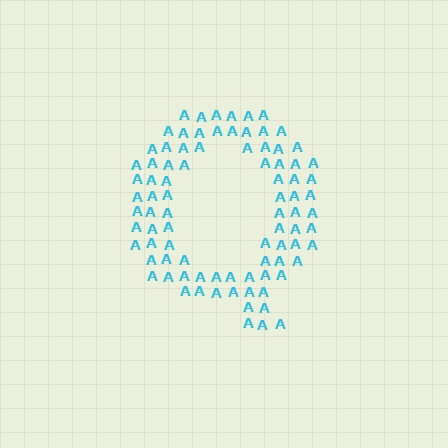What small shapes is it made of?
It is made of small letter A's.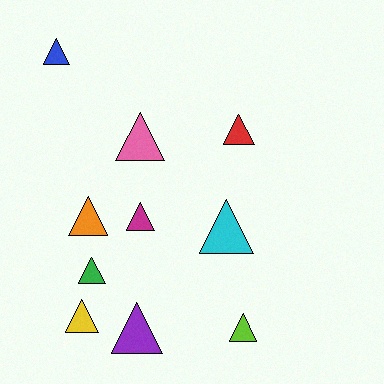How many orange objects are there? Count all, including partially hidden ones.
There is 1 orange object.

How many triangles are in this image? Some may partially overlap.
There are 10 triangles.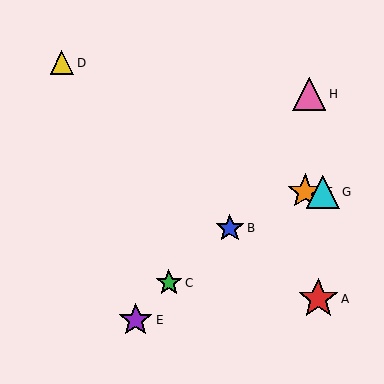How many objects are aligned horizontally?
2 objects (F, G) are aligned horizontally.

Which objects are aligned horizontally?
Objects F, G are aligned horizontally.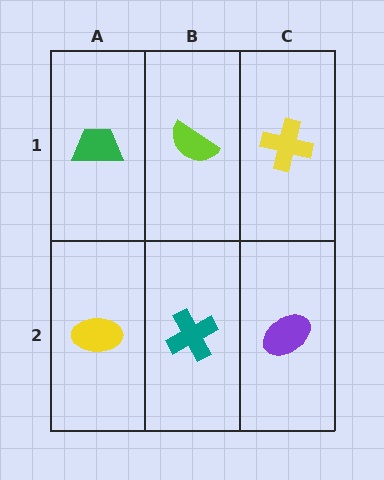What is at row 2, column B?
A teal cross.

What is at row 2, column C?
A purple ellipse.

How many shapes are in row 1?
3 shapes.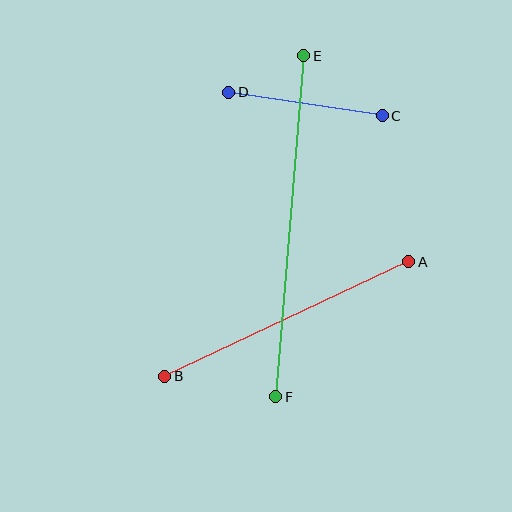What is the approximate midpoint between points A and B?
The midpoint is at approximately (287, 319) pixels.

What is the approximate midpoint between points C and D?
The midpoint is at approximately (306, 104) pixels.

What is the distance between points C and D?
The distance is approximately 155 pixels.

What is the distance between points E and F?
The distance is approximately 342 pixels.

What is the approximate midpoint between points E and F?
The midpoint is at approximately (290, 226) pixels.